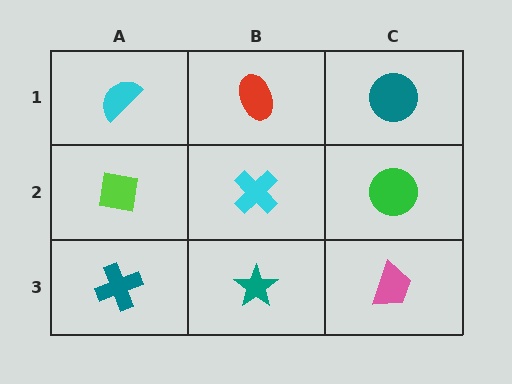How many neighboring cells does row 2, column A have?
3.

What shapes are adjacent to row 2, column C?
A teal circle (row 1, column C), a pink trapezoid (row 3, column C), a cyan cross (row 2, column B).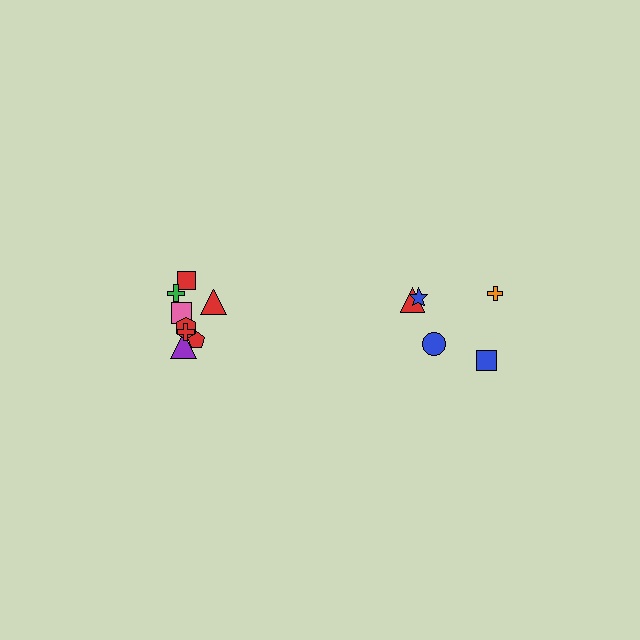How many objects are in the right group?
There are 5 objects.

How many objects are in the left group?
There are 8 objects.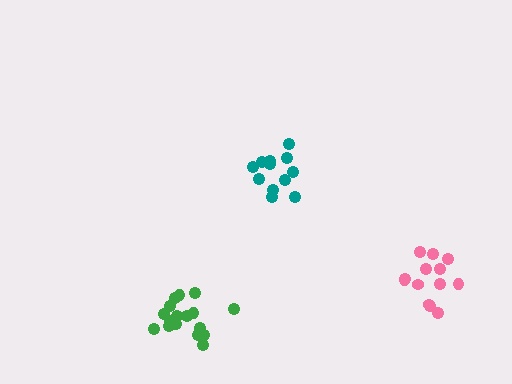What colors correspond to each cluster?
The clusters are colored: pink, teal, green.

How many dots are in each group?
Group 1: 13 dots, Group 2: 12 dots, Group 3: 17 dots (42 total).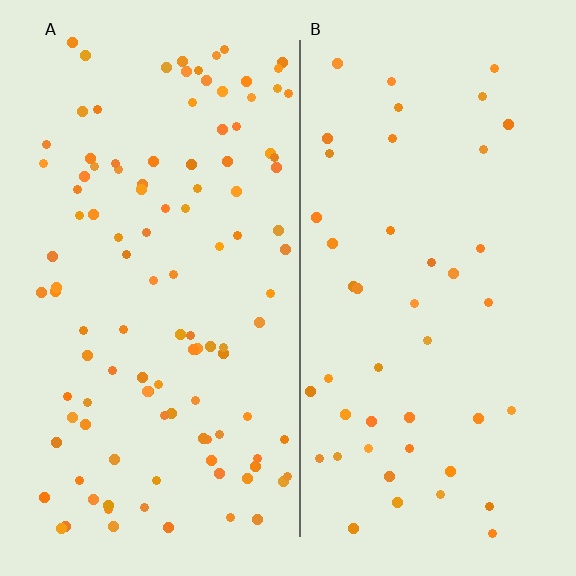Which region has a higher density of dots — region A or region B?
A (the left).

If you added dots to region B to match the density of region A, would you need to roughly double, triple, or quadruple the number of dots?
Approximately double.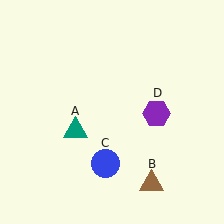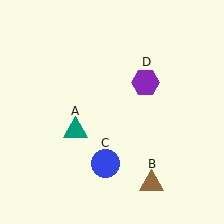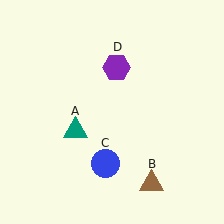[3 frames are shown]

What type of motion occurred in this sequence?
The purple hexagon (object D) rotated counterclockwise around the center of the scene.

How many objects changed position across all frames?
1 object changed position: purple hexagon (object D).